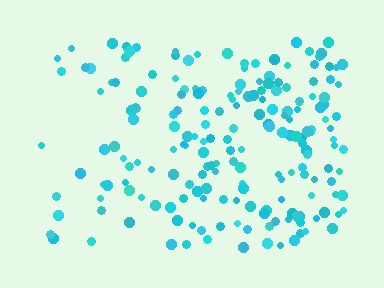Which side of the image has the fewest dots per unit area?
The left.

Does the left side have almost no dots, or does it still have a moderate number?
Still a moderate number, just noticeably fewer than the right.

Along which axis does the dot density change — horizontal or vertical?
Horizontal.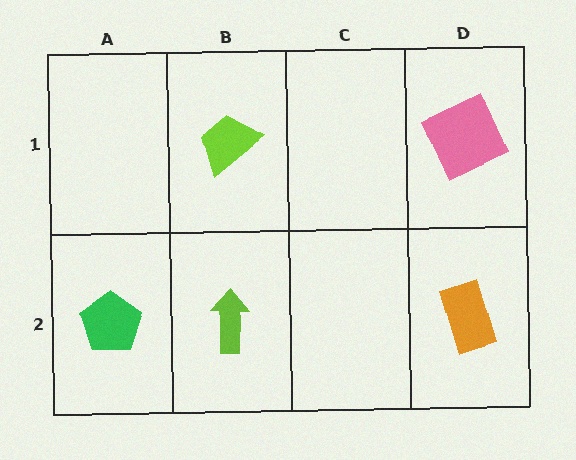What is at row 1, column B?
A lime trapezoid.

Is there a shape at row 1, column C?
No, that cell is empty.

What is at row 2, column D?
An orange rectangle.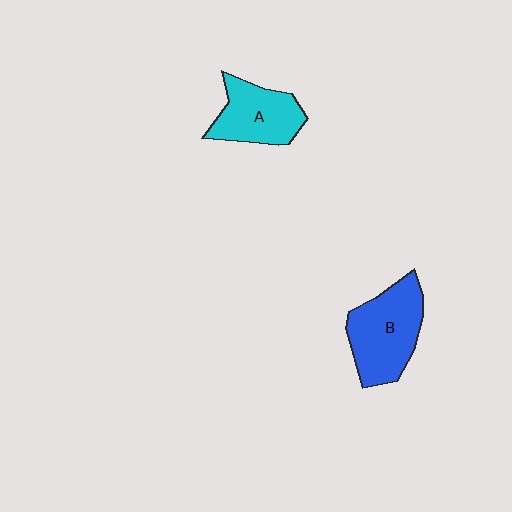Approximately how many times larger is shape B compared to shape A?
Approximately 1.3 times.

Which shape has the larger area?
Shape B (blue).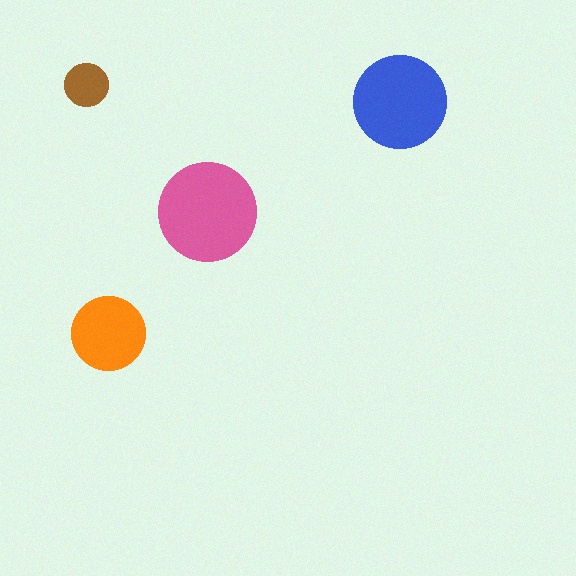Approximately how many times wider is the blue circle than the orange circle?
About 1.5 times wider.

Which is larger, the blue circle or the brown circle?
The blue one.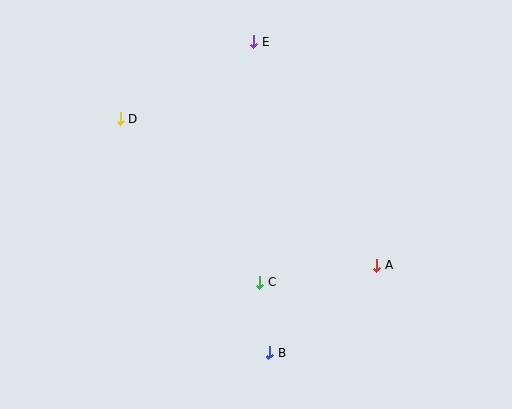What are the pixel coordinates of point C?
Point C is at (260, 282).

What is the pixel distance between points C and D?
The distance between C and D is 215 pixels.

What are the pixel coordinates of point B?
Point B is at (269, 353).